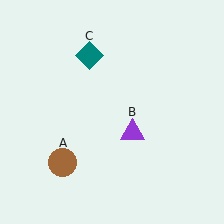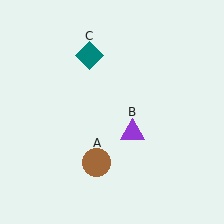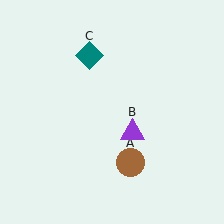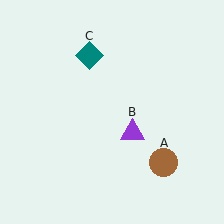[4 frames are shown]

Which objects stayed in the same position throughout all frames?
Purple triangle (object B) and teal diamond (object C) remained stationary.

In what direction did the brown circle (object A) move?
The brown circle (object A) moved right.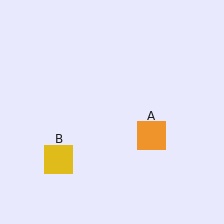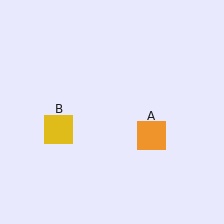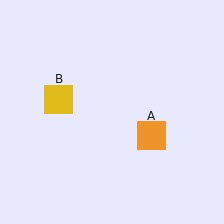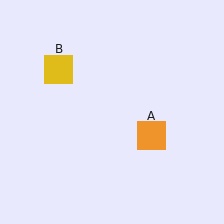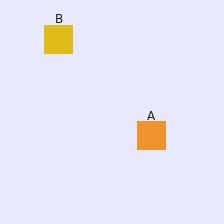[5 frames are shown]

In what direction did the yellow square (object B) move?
The yellow square (object B) moved up.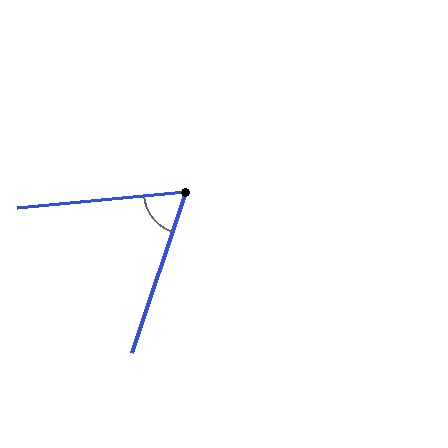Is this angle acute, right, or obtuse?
It is acute.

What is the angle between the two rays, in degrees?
Approximately 66 degrees.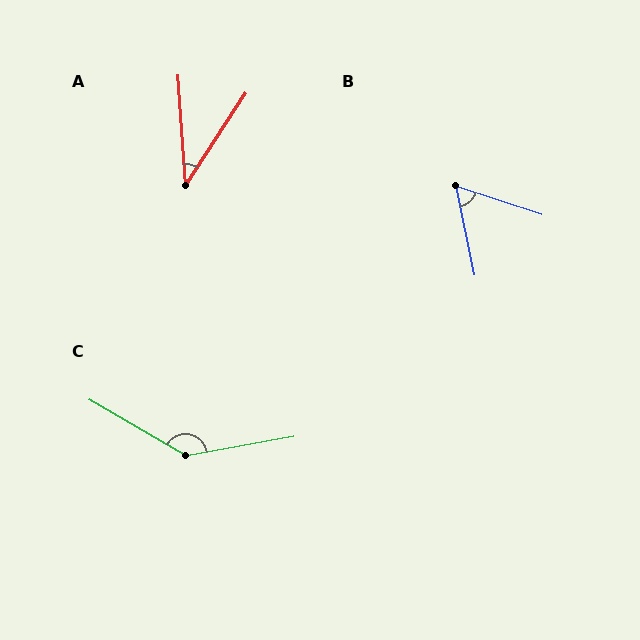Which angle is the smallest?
A, at approximately 37 degrees.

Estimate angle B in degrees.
Approximately 60 degrees.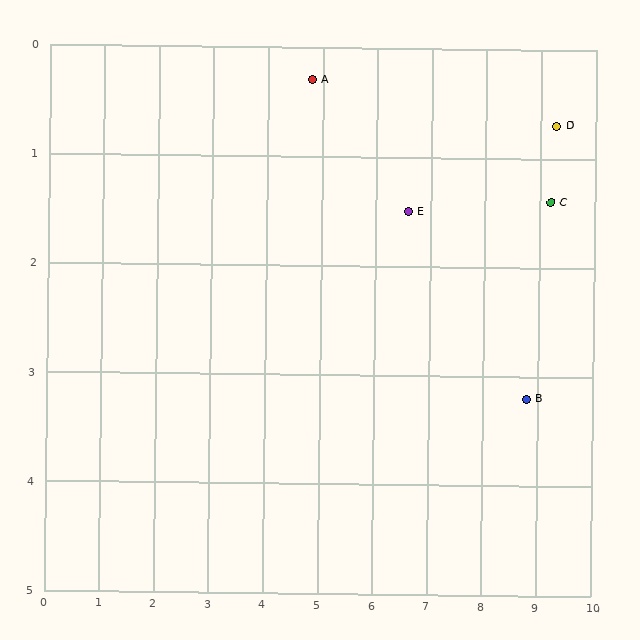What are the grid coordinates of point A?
Point A is at approximately (4.8, 0.3).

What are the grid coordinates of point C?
Point C is at approximately (9.2, 1.4).